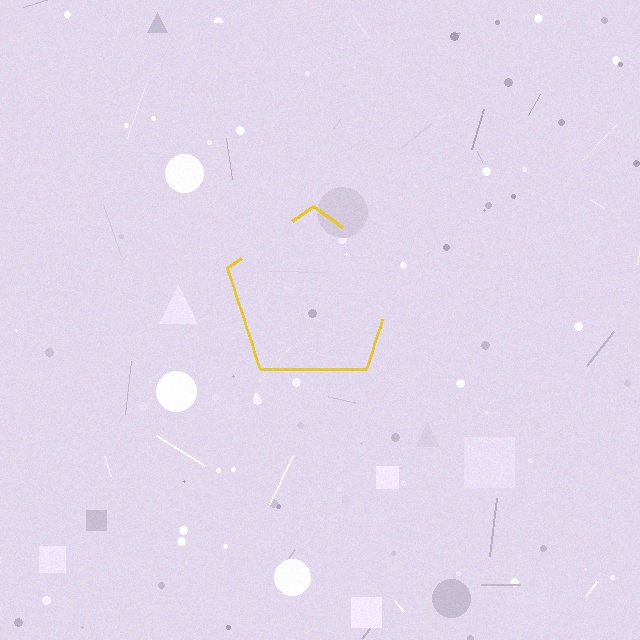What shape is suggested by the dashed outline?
The dashed outline suggests a pentagon.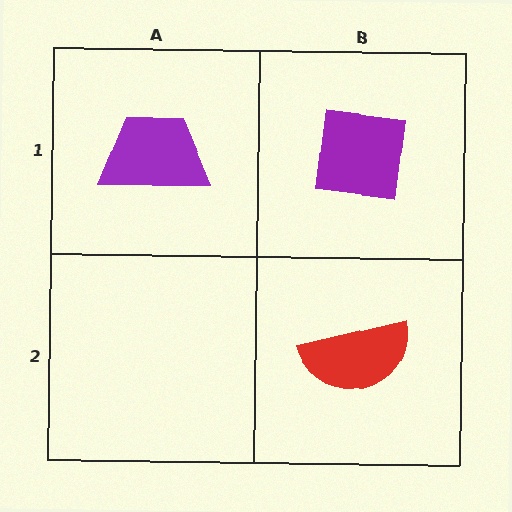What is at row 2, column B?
A red semicircle.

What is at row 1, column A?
A purple trapezoid.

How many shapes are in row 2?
1 shape.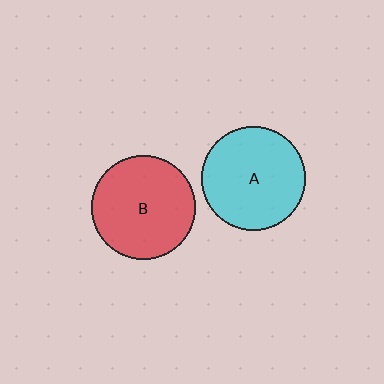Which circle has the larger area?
Circle A (cyan).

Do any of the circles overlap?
No, none of the circles overlap.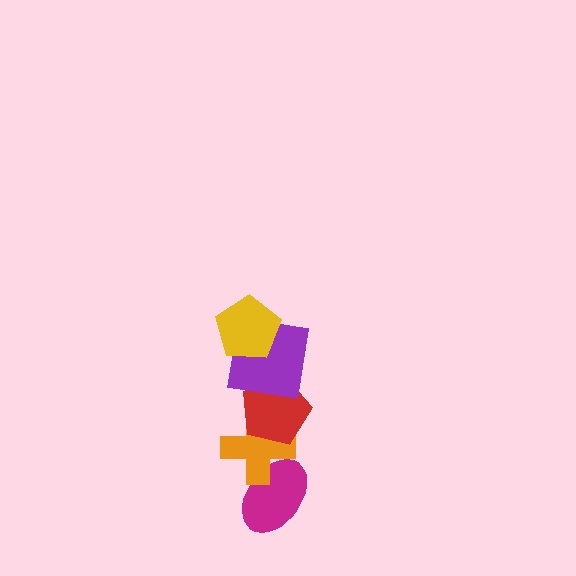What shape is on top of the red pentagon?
The purple square is on top of the red pentagon.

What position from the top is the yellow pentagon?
The yellow pentagon is 1st from the top.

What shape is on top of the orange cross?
The red pentagon is on top of the orange cross.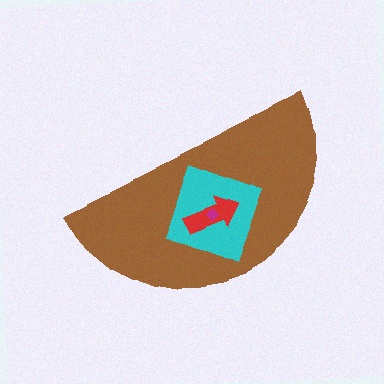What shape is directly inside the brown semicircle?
The cyan square.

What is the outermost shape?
The brown semicircle.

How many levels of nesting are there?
4.